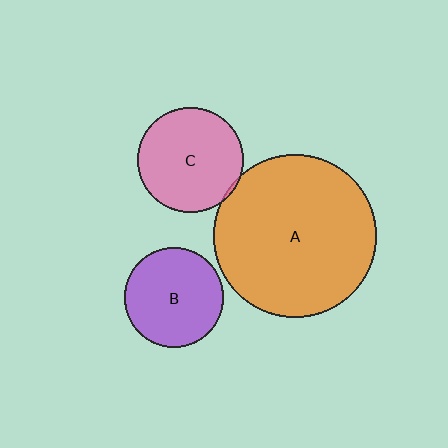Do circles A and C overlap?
Yes.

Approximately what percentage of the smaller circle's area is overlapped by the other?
Approximately 5%.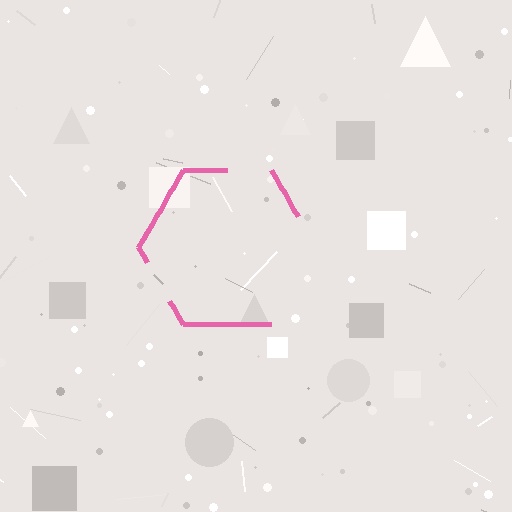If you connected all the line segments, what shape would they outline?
They would outline a hexagon.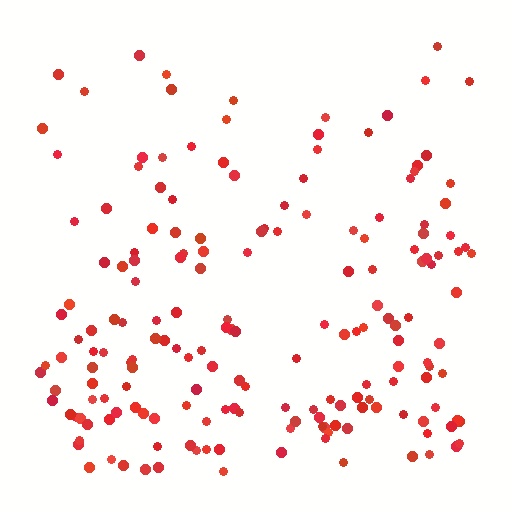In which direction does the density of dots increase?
From top to bottom, with the bottom side densest.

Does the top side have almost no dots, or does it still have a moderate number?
Still a moderate number, just noticeably fewer than the bottom.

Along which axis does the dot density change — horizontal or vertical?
Vertical.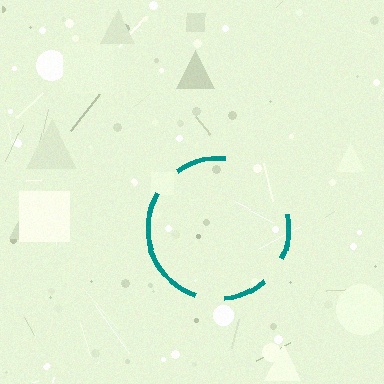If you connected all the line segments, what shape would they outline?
They would outline a circle.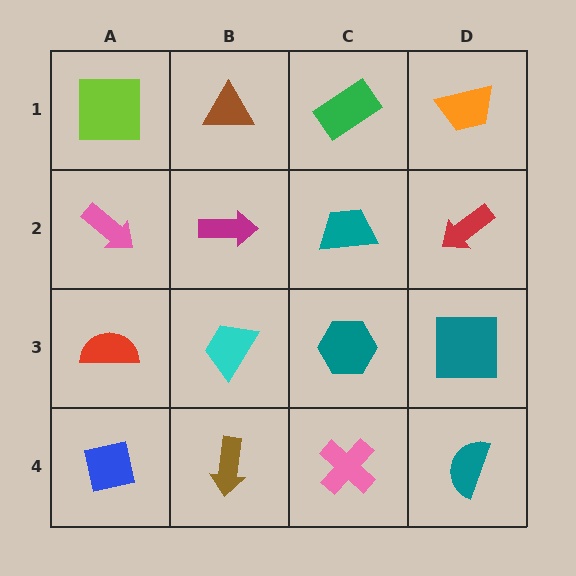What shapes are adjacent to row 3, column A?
A pink arrow (row 2, column A), a blue square (row 4, column A), a cyan trapezoid (row 3, column B).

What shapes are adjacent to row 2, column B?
A brown triangle (row 1, column B), a cyan trapezoid (row 3, column B), a pink arrow (row 2, column A), a teal trapezoid (row 2, column C).